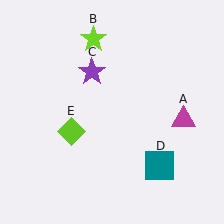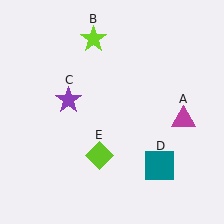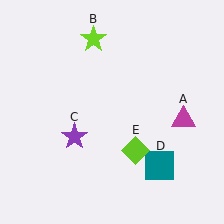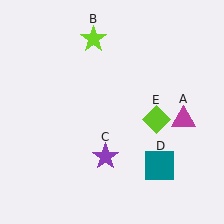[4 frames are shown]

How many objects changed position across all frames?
2 objects changed position: purple star (object C), lime diamond (object E).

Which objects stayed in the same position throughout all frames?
Magenta triangle (object A) and lime star (object B) and teal square (object D) remained stationary.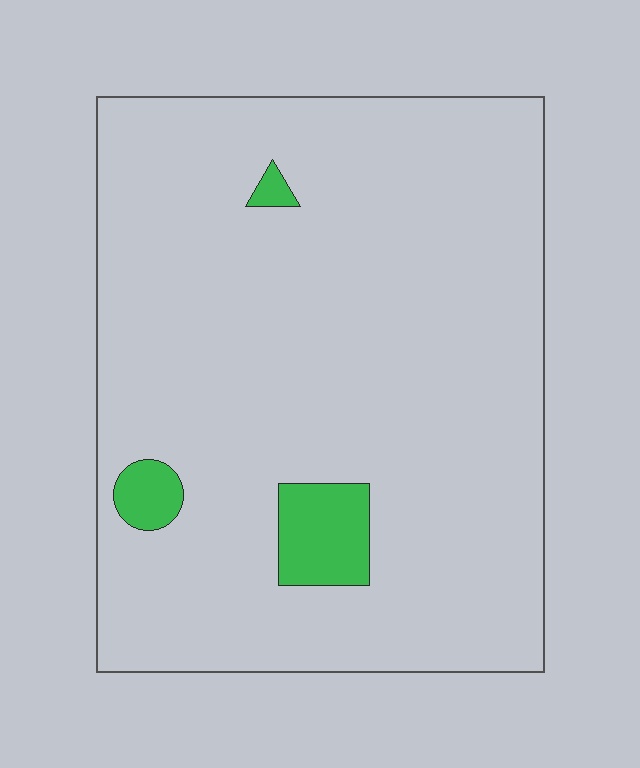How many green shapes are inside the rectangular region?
3.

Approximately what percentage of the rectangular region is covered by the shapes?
Approximately 5%.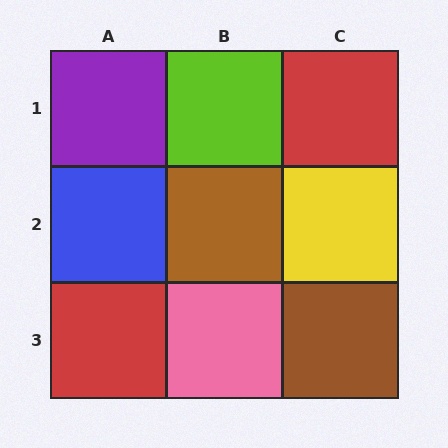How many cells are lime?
1 cell is lime.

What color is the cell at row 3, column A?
Red.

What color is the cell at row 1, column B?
Lime.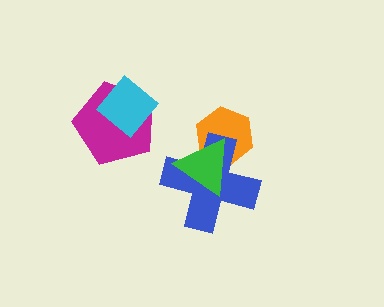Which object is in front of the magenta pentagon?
The cyan diamond is in front of the magenta pentagon.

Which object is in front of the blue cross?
The green triangle is in front of the blue cross.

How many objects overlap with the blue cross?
2 objects overlap with the blue cross.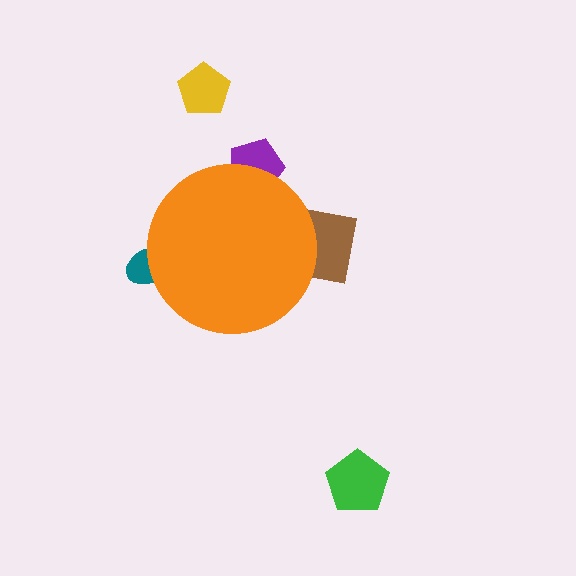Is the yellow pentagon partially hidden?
No, the yellow pentagon is fully visible.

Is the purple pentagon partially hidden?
Yes, the purple pentagon is partially hidden behind the orange circle.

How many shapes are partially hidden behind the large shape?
3 shapes are partially hidden.